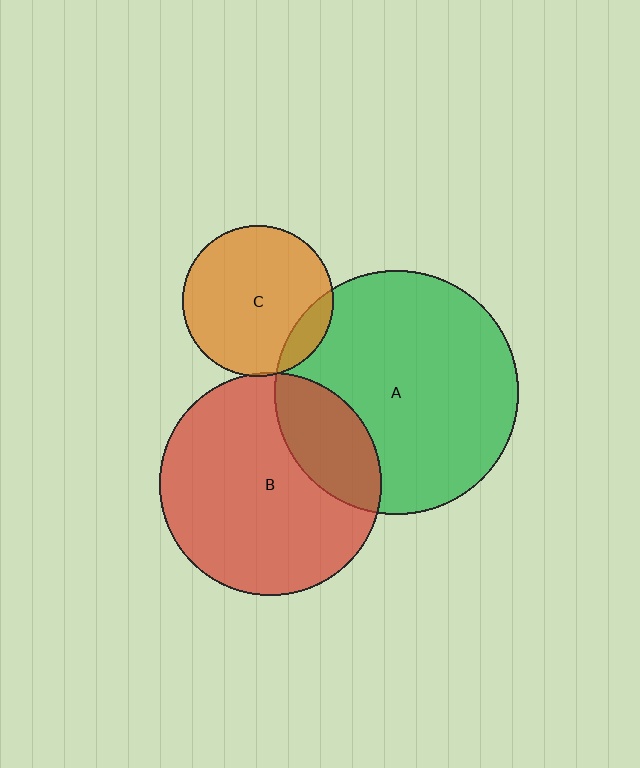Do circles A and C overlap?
Yes.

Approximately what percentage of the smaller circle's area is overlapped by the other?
Approximately 15%.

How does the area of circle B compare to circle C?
Approximately 2.2 times.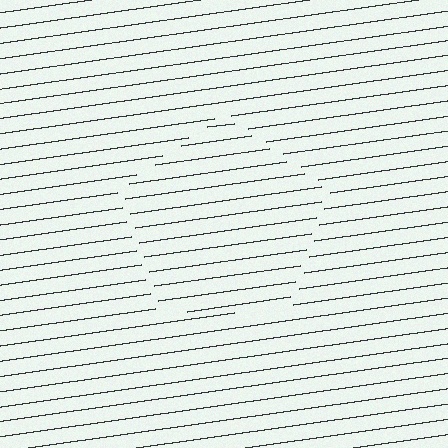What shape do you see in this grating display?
An illusory pentagon. The interior of the shape contains the same grating, shifted by half a period — the contour is defined by the phase discontinuity where line-ends from the inner and outer gratings abut.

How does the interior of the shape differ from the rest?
The interior of the shape contains the same grating, shifted by half a period — the contour is defined by the phase discontinuity where line-ends from the inner and outer gratings abut.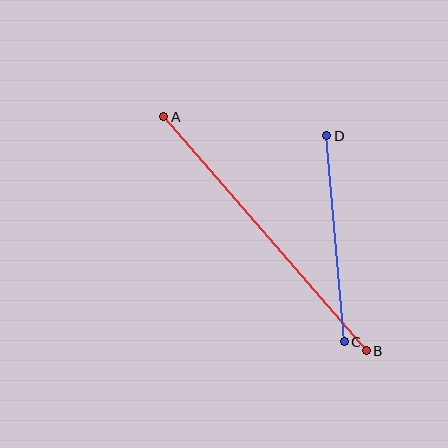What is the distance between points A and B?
The distance is approximately 309 pixels.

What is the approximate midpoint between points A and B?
The midpoint is at approximately (265, 234) pixels.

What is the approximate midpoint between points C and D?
The midpoint is at approximately (335, 239) pixels.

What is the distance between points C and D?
The distance is approximately 207 pixels.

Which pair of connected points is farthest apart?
Points A and B are farthest apart.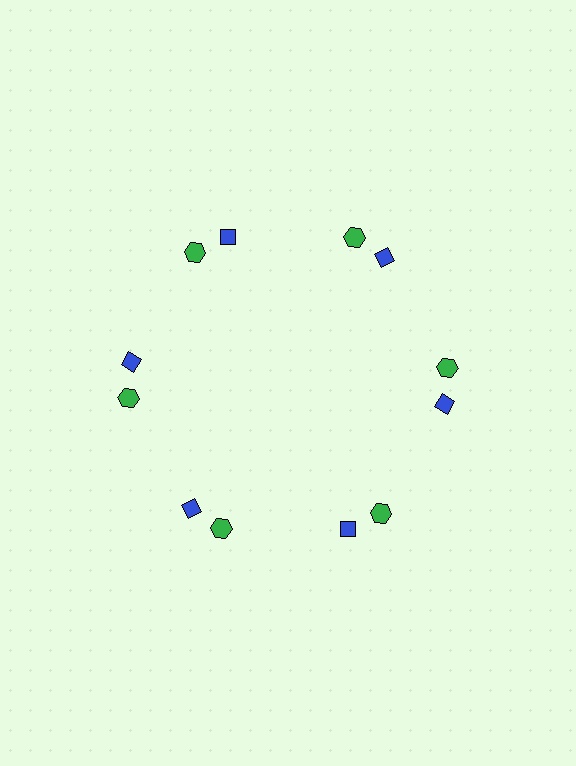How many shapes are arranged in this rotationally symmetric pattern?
There are 12 shapes, arranged in 6 groups of 2.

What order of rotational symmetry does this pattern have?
This pattern has 6-fold rotational symmetry.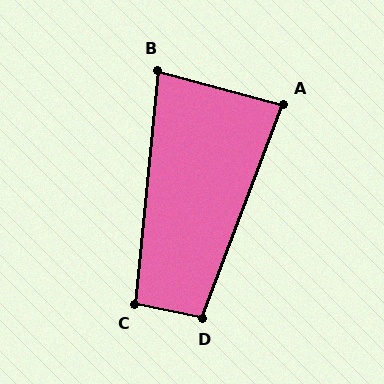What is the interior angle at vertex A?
Approximately 84 degrees (acute).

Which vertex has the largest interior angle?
D, at approximately 100 degrees.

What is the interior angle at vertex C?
Approximately 96 degrees (obtuse).